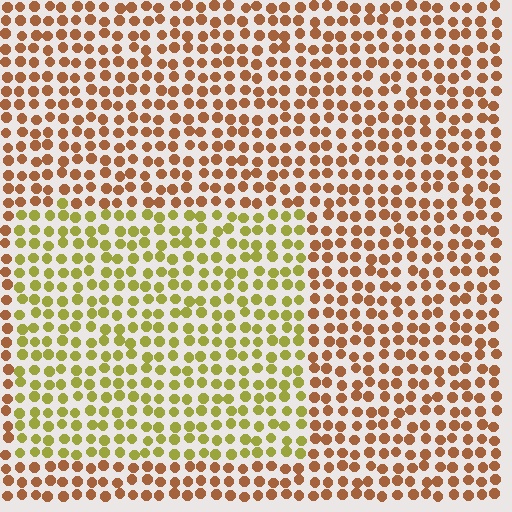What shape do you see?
I see a rectangle.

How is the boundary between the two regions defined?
The boundary is defined purely by a slight shift in hue (about 44 degrees). Spacing, size, and orientation are identical on both sides.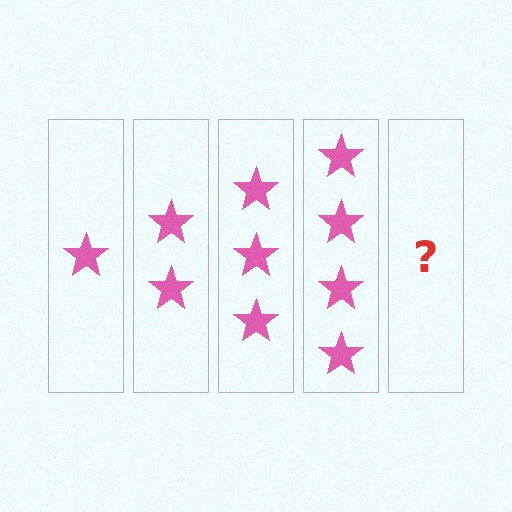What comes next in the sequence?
The next element should be 5 stars.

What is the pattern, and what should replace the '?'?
The pattern is that each step adds one more star. The '?' should be 5 stars.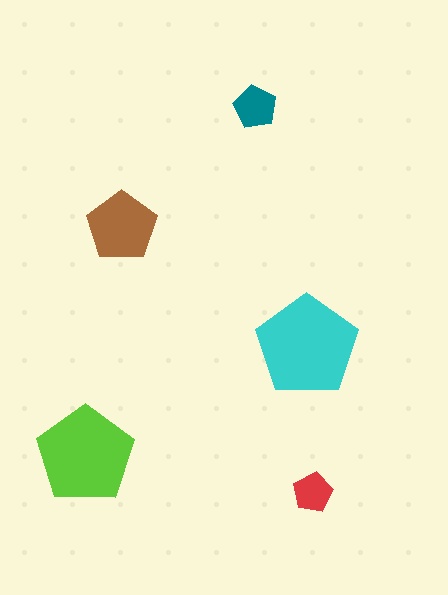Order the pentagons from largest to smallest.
the cyan one, the lime one, the brown one, the teal one, the red one.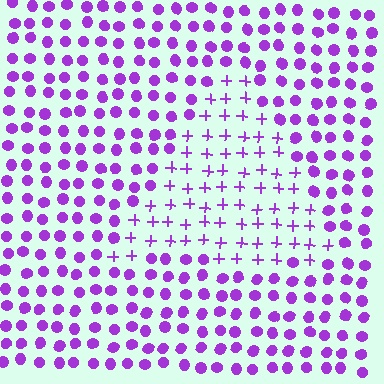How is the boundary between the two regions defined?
The boundary is defined by a change in element shape: plus signs inside vs. circles outside. All elements share the same color and spacing.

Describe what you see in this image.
The image is filled with small purple elements arranged in a uniform grid. A triangle-shaped region contains plus signs, while the surrounding area contains circles. The boundary is defined purely by the change in element shape.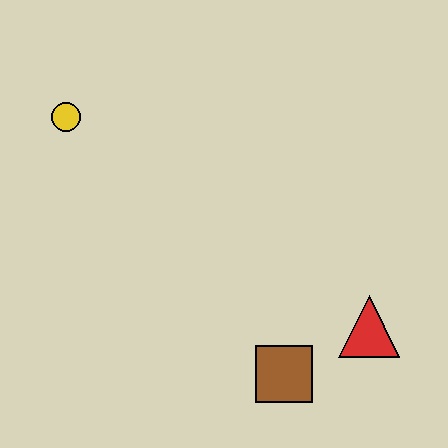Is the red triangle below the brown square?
No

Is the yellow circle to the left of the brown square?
Yes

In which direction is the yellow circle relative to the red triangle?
The yellow circle is to the left of the red triangle.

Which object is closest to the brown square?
The red triangle is closest to the brown square.